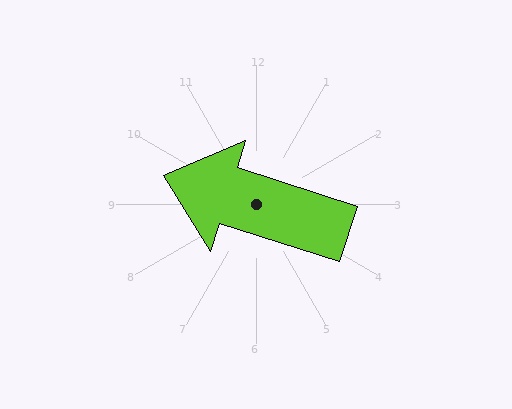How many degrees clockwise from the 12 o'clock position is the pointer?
Approximately 288 degrees.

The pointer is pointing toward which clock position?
Roughly 10 o'clock.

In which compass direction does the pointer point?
West.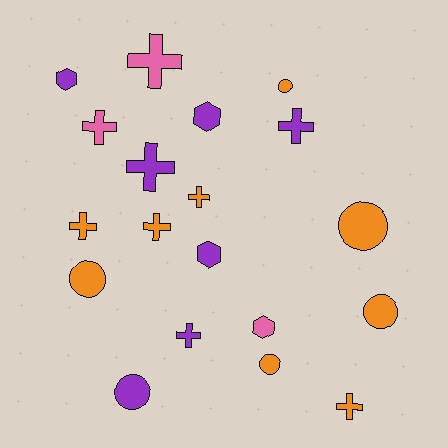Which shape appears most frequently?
Cross, with 9 objects.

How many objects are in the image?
There are 19 objects.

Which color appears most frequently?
Orange, with 9 objects.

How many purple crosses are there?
There are 3 purple crosses.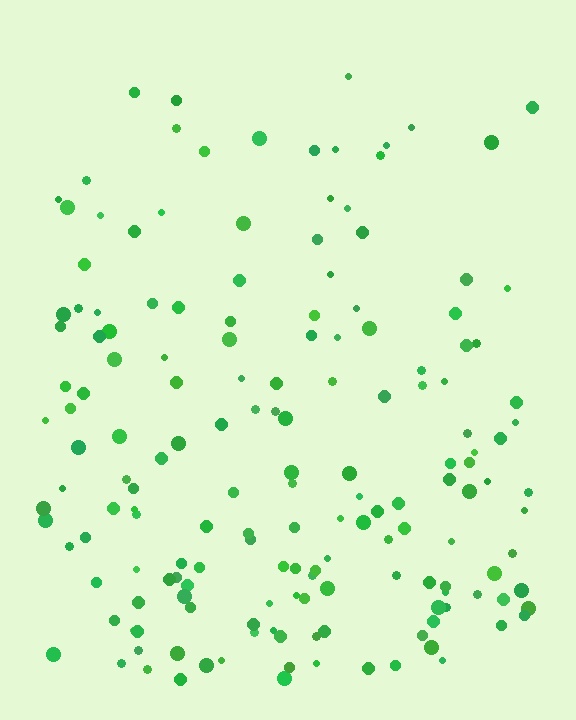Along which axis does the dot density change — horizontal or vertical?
Vertical.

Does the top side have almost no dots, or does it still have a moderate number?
Still a moderate number, just noticeably fewer than the bottom.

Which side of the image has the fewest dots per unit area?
The top.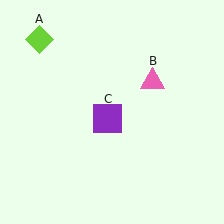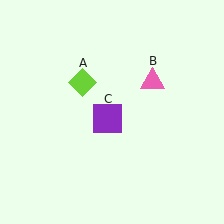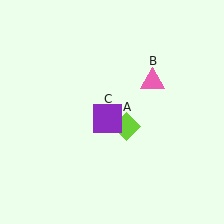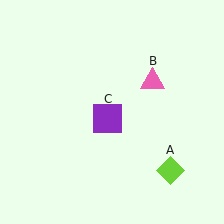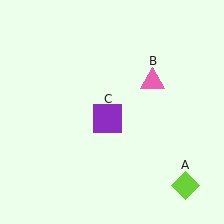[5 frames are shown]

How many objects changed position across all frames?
1 object changed position: lime diamond (object A).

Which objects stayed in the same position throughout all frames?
Pink triangle (object B) and purple square (object C) remained stationary.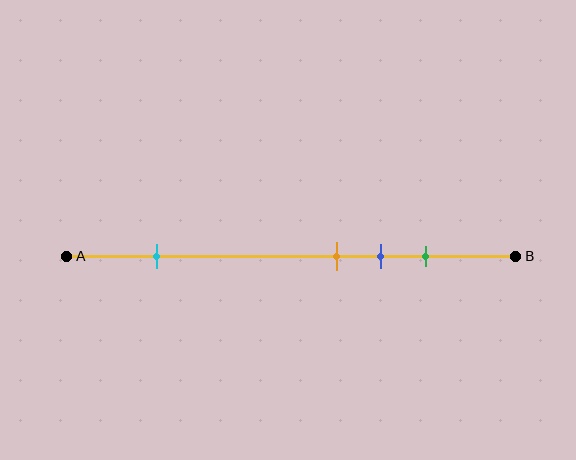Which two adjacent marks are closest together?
The orange and blue marks are the closest adjacent pair.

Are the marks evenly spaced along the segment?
No, the marks are not evenly spaced.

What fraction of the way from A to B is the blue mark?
The blue mark is approximately 70% (0.7) of the way from A to B.